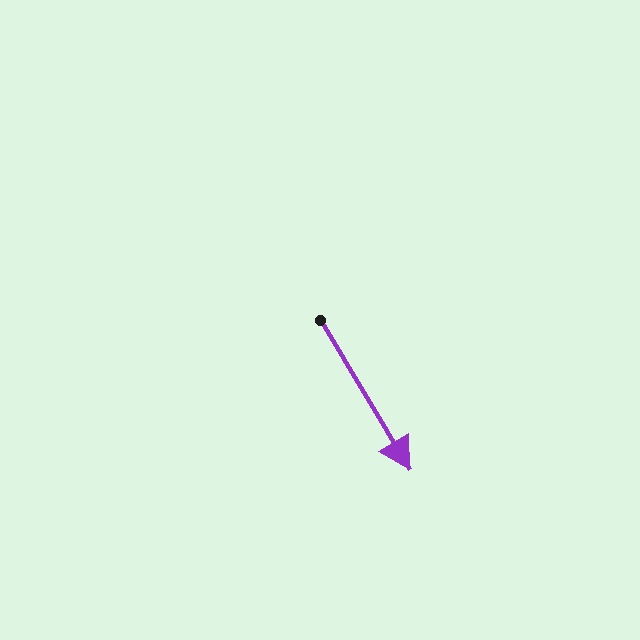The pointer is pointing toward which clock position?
Roughly 5 o'clock.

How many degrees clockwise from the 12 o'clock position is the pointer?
Approximately 149 degrees.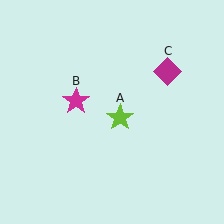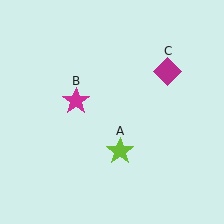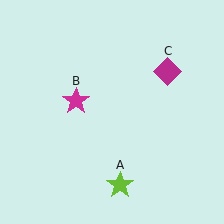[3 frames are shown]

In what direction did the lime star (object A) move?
The lime star (object A) moved down.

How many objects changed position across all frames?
1 object changed position: lime star (object A).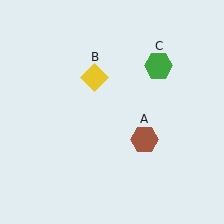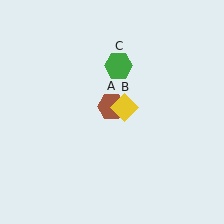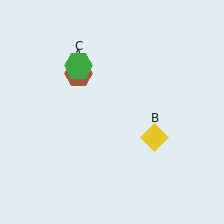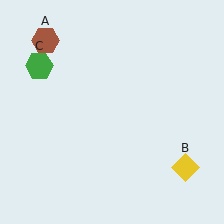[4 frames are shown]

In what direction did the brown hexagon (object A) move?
The brown hexagon (object A) moved up and to the left.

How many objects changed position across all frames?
3 objects changed position: brown hexagon (object A), yellow diamond (object B), green hexagon (object C).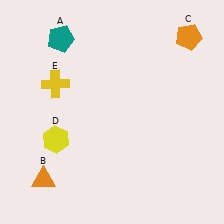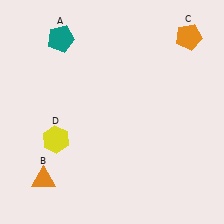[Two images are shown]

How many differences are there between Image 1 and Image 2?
There is 1 difference between the two images.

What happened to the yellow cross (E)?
The yellow cross (E) was removed in Image 2. It was in the top-left area of Image 1.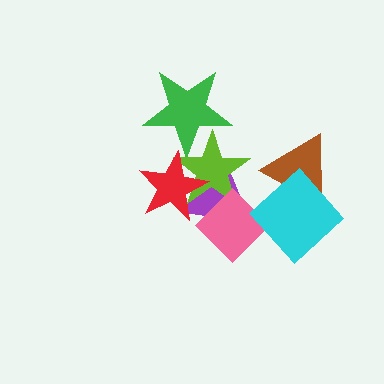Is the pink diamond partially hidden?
Yes, it is partially covered by another shape.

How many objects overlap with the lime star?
4 objects overlap with the lime star.